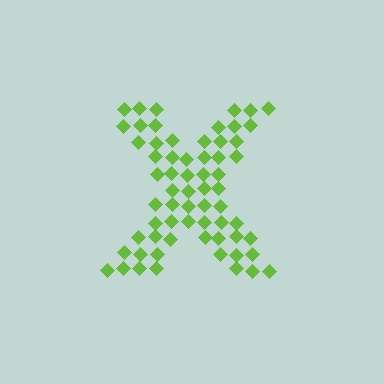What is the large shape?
The large shape is the letter X.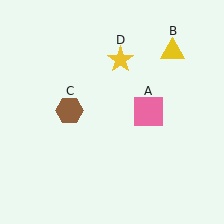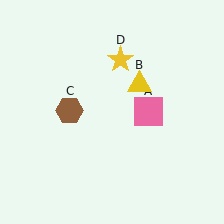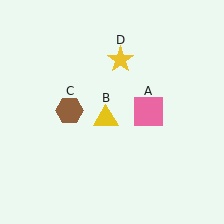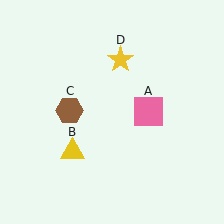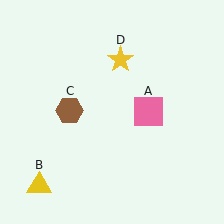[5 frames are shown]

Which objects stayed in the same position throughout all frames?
Pink square (object A) and brown hexagon (object C) and yellow star (object D) remained stationary.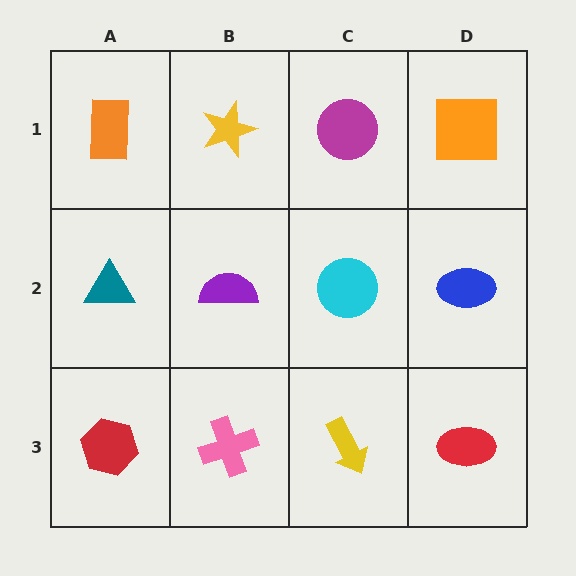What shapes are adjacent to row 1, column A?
A teal triangle (row 2, column A), a yellow star (row 1, column B).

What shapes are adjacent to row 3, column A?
A teal triangle (row 2, column A), a pink cross (row 3, column B).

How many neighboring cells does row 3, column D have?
2.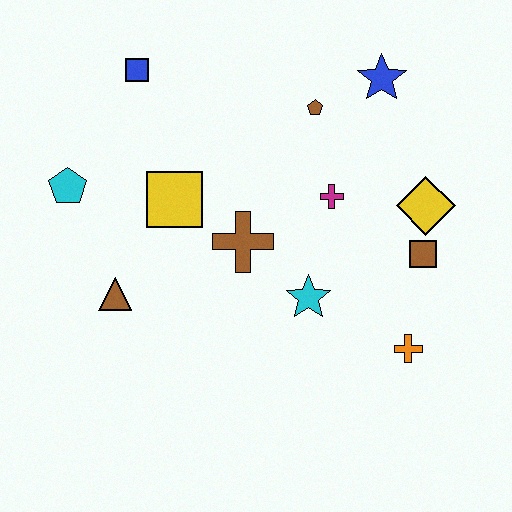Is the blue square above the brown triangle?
Yes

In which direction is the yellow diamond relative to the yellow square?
The yellow diamond is to the right of the yellow square.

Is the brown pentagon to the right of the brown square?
No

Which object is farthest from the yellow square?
The orange cross is farthest from the yellow square.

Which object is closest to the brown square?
The yellow diamond is closest to the brown square.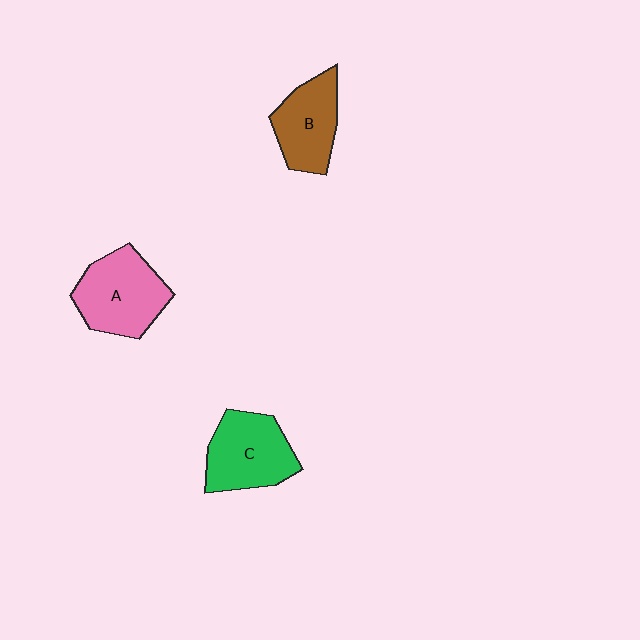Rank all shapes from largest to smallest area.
From largest to smallest: A (pink), C (green), B (brown).